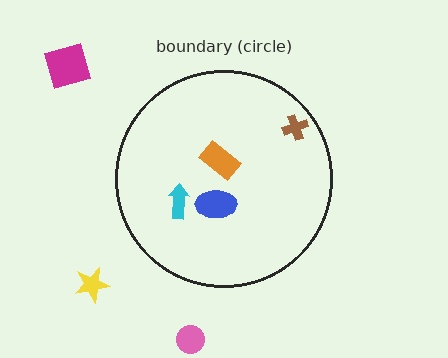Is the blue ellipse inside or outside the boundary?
Inside.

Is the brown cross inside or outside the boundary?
Inside.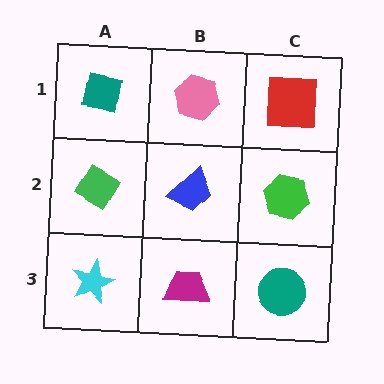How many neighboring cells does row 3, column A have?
2.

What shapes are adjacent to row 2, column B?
A pink hexagon (row 1, column B), a magenta trapezoid (row 3, column B), a green diamond (row 2, column A), a green hexagon (row 2, column C).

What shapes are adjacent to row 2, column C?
A red square (row 1, column C), a teal circle (row 3, column C), a blue trapezoid (row 2, column B).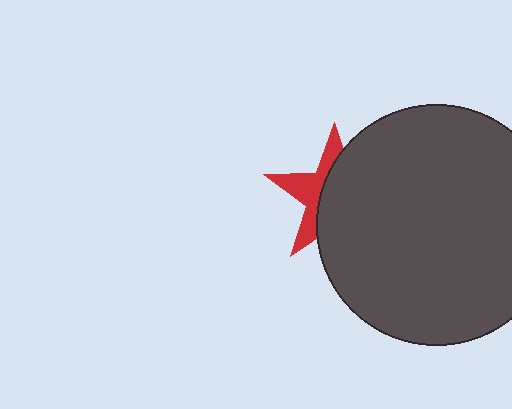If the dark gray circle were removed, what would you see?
You would see the complete red star.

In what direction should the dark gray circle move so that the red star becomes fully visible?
The dark gray circle should move right. That is the shortest direction to clear the overlap and leave the red star fully visible.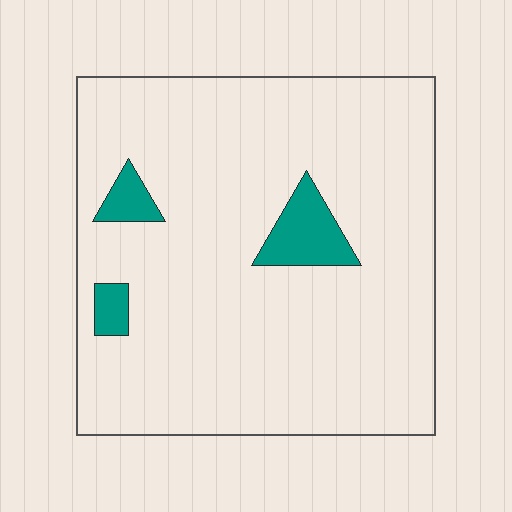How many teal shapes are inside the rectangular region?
3.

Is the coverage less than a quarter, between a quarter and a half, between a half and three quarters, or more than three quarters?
Less than a quarter.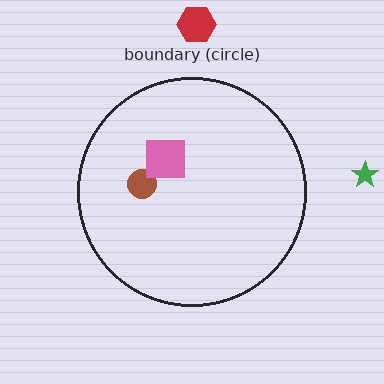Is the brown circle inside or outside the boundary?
Inside.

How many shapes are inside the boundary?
2 inside, 2 outside.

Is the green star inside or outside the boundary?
Outside.